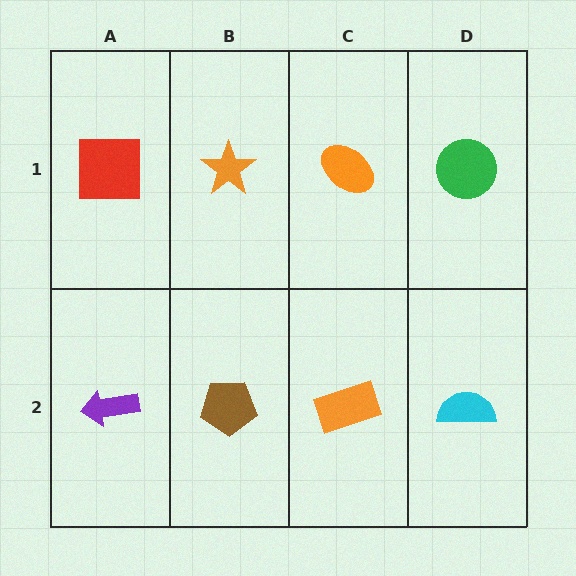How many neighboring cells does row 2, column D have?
2.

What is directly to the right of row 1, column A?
An orange star.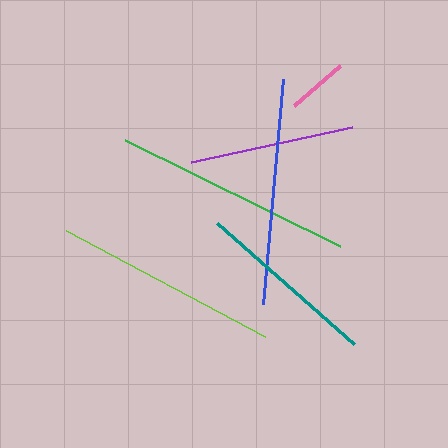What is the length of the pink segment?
The pink segment is approximately 61 pixels long.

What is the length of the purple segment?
The purple segment is approximately 165 pixels long.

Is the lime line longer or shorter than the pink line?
The lime line is longer than the pink line.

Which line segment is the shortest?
The pink line is the shortest at approximately 61 pixels.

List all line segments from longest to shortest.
From longest to shortest: green, blue, lime, teal, purple, pink.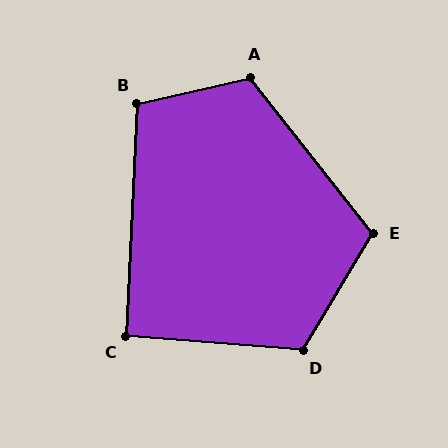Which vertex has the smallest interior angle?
C, at approximately 92 degrees.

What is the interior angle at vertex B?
Approximately 105 degrees (obtuse).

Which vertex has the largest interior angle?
D, at approximately 116 degrees.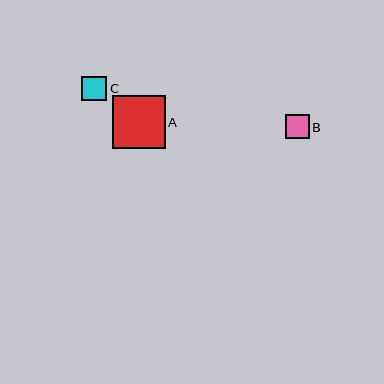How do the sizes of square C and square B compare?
Square C and square B are approximately the same size.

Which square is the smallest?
Square B is the smallest with a size of approximately 23 pixels.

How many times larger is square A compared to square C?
Square A is approximately 2.1 times the size of square C.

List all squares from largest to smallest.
From largest to smallest: A, C, B.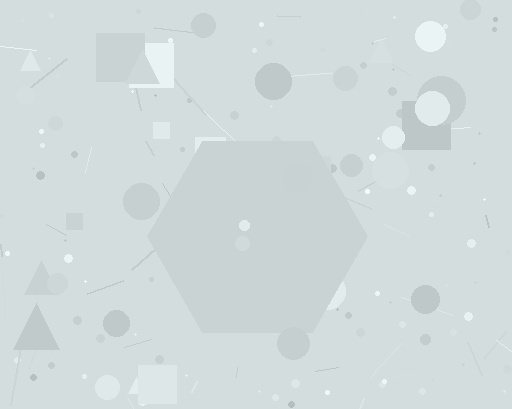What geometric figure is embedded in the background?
A hexagon is embedded in the background.